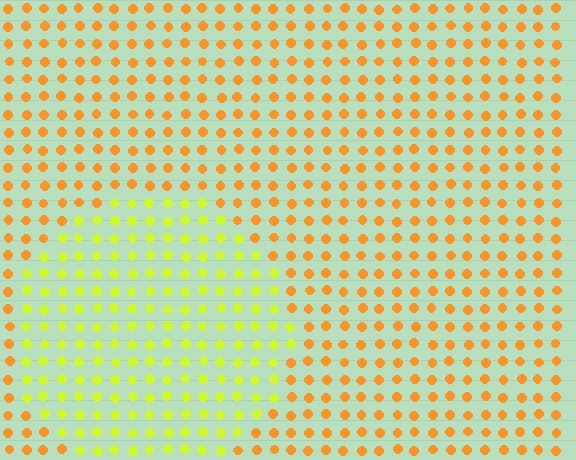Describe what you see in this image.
The image is filled with small orange elements in a uniform arrangement. A circle-shaped region is visible where the elements are tinted to a slightly different hue, forming a subtle color boundary.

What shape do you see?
I see a circle.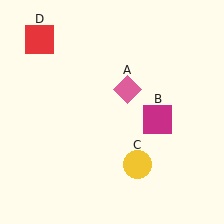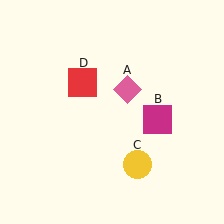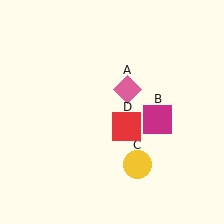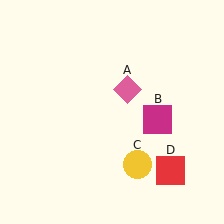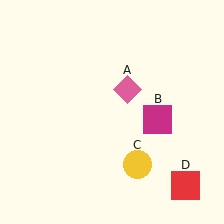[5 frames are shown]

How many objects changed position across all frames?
1 object changed position: red square (object D).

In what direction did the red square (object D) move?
The red square (object D) moved down and to the right.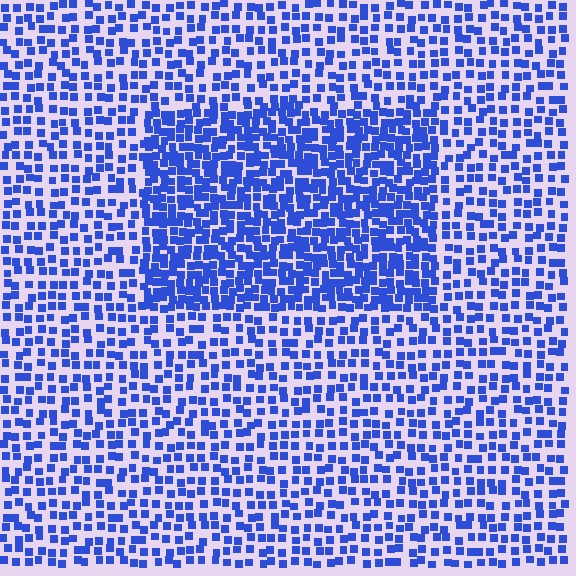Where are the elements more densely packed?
The elements are more densely packed inside the rectangle boundary.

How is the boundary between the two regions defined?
The boundary is defined by a change in element density (approximately 1.9x ratio). All elements are the same color, size, and shape.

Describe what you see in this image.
The image contains small blue elements arranged at two different densities. A rectangle-shaped region is visible where the elements are more densely packed than the surrounding area.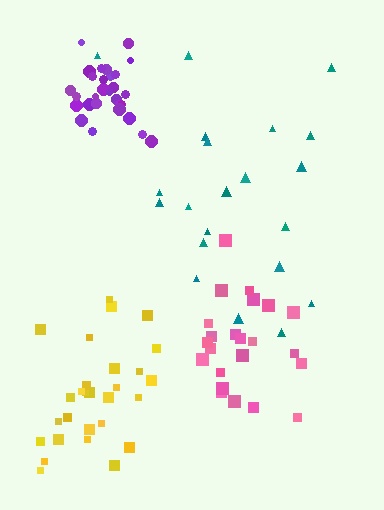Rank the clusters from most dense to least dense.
purple, pink, yellow, teal.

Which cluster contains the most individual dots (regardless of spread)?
Purple (29).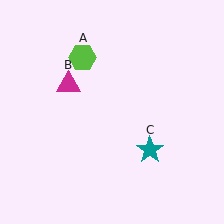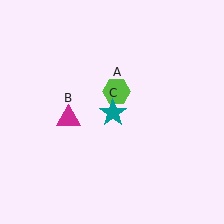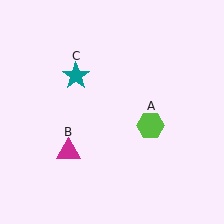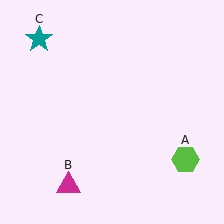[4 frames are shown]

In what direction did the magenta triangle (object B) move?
The magenta triangle (object B) moved down.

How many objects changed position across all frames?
3 objects changed position: lime hexagon (object A), magenta triangle (object B), teal star (object C).